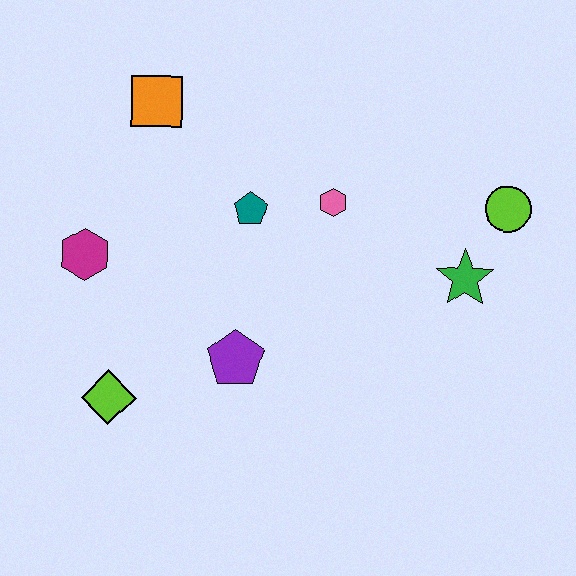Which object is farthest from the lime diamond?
The lime circle is farthest from the lime diamond.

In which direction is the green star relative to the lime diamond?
The green star is to the right of the lime diamond.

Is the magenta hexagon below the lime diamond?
No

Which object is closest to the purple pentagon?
The lime diamond is closest to the purple pentagon.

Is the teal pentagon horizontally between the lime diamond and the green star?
Yes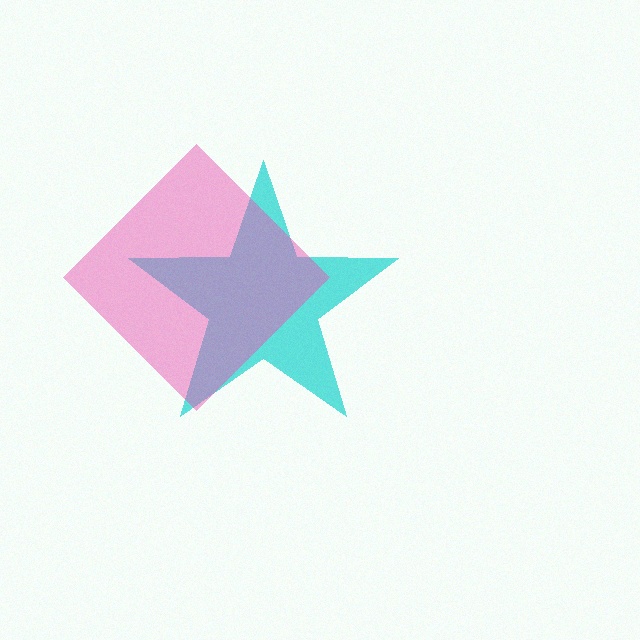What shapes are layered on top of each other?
The layered shapes are: a cyan star, a pink diamond.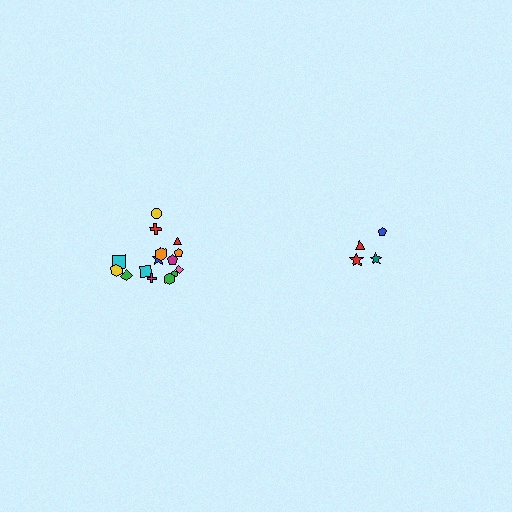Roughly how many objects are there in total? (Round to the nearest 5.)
Roughly 20 objects in total.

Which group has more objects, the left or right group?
The left group.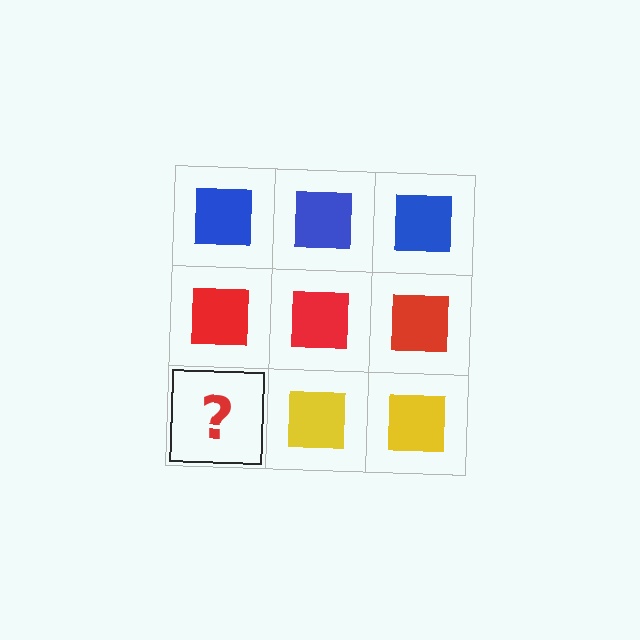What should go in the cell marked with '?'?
The missing cell should contain a yellow square.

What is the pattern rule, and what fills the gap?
The rule is that each row has a consistent color. The gap should be filled with a yellow square.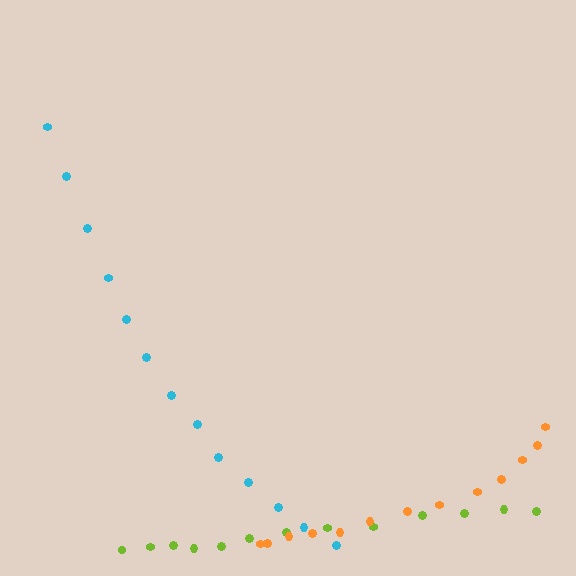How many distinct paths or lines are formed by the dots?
There are 3 distinct paths.